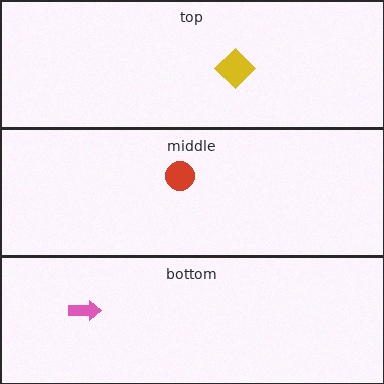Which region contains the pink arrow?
The bottom region.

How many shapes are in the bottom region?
1.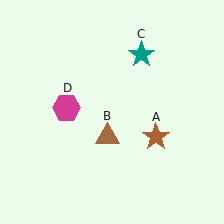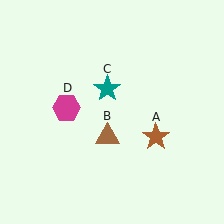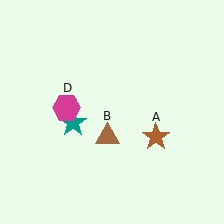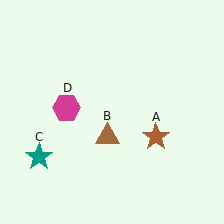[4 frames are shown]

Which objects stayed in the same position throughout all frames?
Brown star (object A) and brown triangle (object B) and magenta hexagon (object D) remained stationary.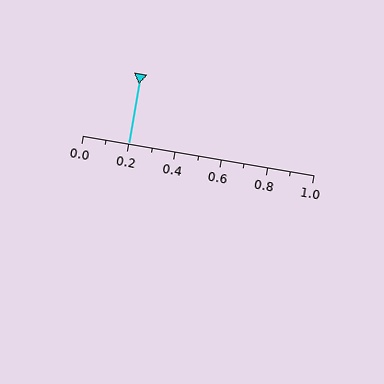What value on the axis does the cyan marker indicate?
The marker indicates approximately 0.2.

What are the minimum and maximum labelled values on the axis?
The axis runs from 0.0 to 1.0.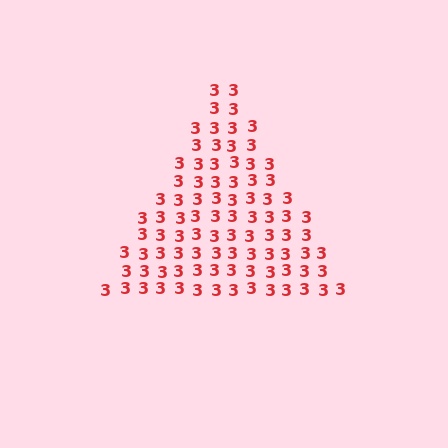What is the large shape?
The large shape is a triangle.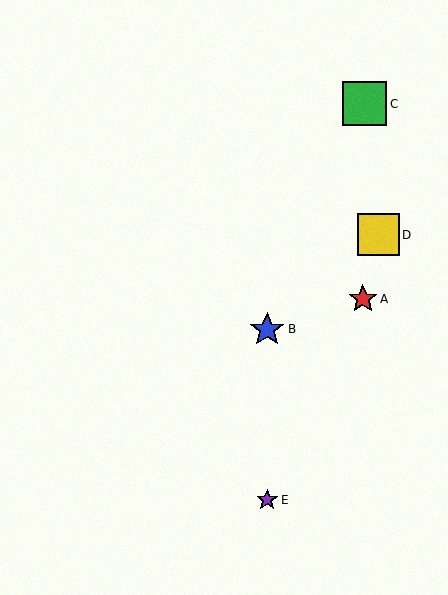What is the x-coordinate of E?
Object E is at x≈267.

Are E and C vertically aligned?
No, E is at x≈267 and C is at x≈365.